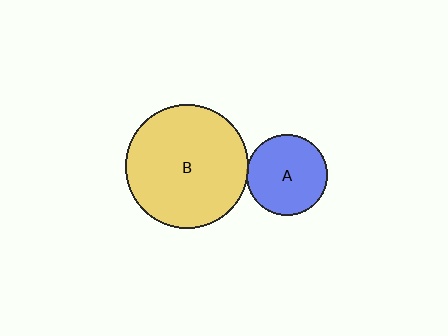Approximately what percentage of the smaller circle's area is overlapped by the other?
Approximately 5%.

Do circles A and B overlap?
Yes.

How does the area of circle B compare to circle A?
Approximately 2.3 times.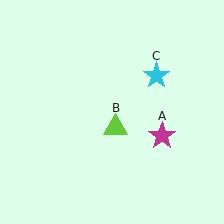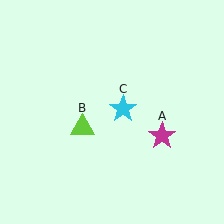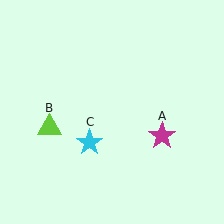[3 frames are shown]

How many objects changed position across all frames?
2 objects changed position: lime triangle (object B), cyan star (object C).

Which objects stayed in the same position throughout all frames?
Magenta star (object A) remained stationary.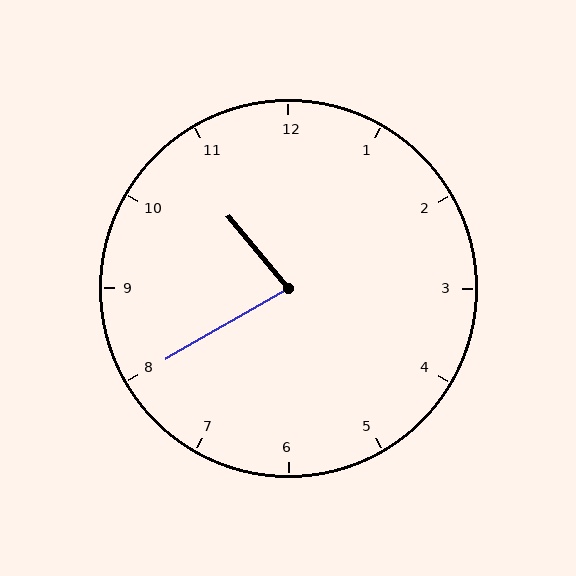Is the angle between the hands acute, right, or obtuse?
It is acute.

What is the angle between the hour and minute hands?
Approximately 80 degrees.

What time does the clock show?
10:40.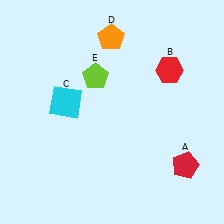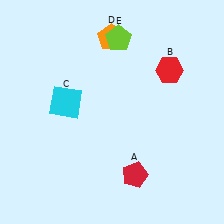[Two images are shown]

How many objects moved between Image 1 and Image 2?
2 objects moved between the two images.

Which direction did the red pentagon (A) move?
The red pentagon (A) moved left.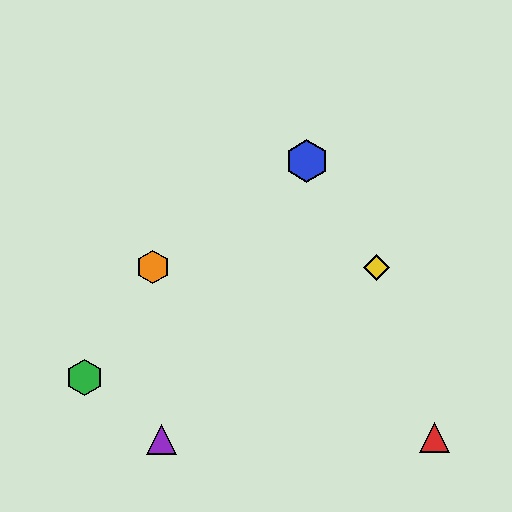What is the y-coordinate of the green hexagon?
The green hexagon is at y≈378.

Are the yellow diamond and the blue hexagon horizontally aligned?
No, the yellow diamond is at y≈267 and the blue hexagon is at y≈161.